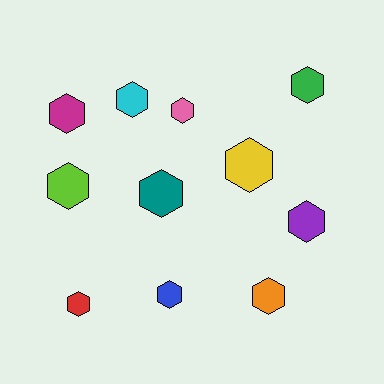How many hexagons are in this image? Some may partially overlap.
There are 11 hexagons.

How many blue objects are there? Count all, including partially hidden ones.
There is 1 blue object.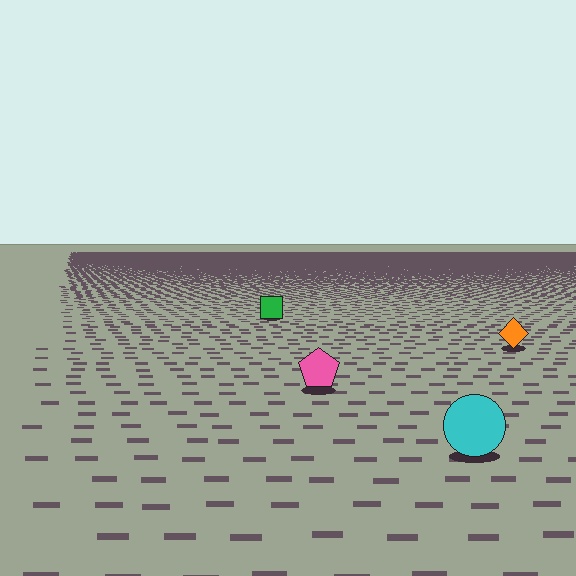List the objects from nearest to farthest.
From nearest to farthest: the cyan circle, the pink pentagon, the orange diamond, the green square.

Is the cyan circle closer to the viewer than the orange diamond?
Yes. The cyan circle is closer — you can tell from the texture gradient: the ground texture is coarser near it.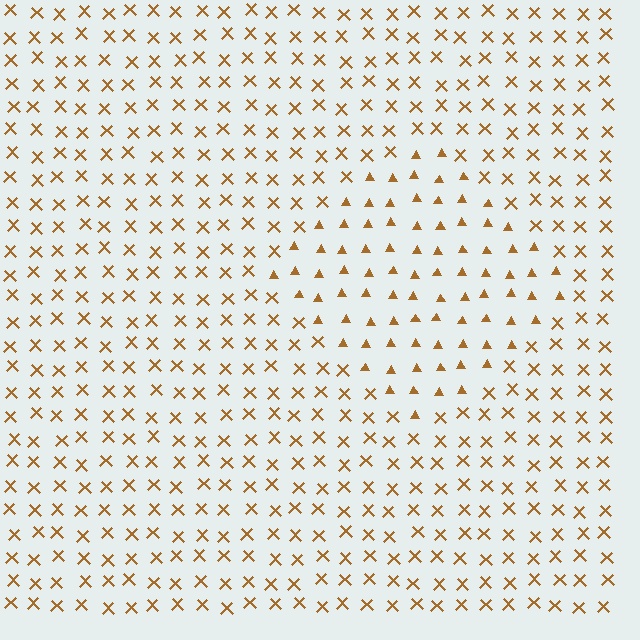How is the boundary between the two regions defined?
The boundary is defined by a change in element shape: triangles inside vs. X marks outside. All elements share the same color and spacing.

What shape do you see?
I see a diamond.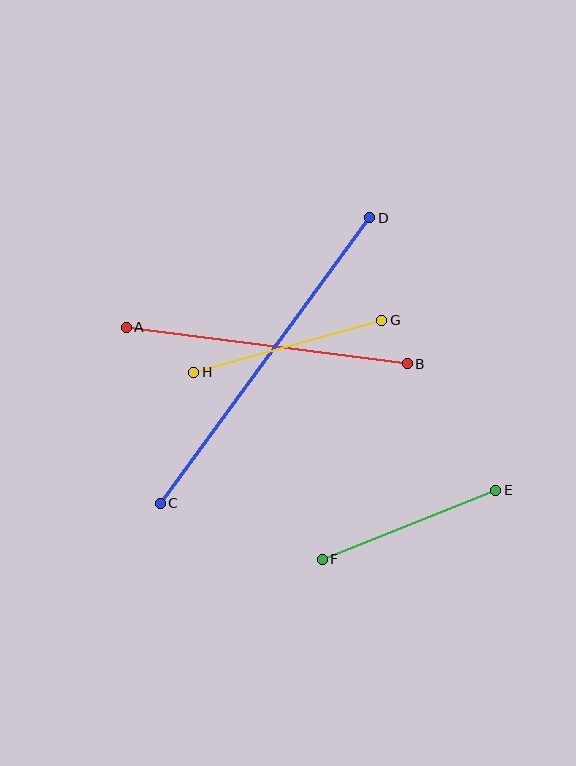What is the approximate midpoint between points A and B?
The midpoint is at approximately (267, 346) pixels.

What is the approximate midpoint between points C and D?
The midpoint is at approximately (265, 361) pixels.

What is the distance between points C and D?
The distance is approximately 354 pixels.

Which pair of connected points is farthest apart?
Points C and D are farthest apart.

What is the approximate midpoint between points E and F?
The midpoint is at approximately (409, 525) pixels.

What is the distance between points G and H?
The distance is approximately 195 pixels.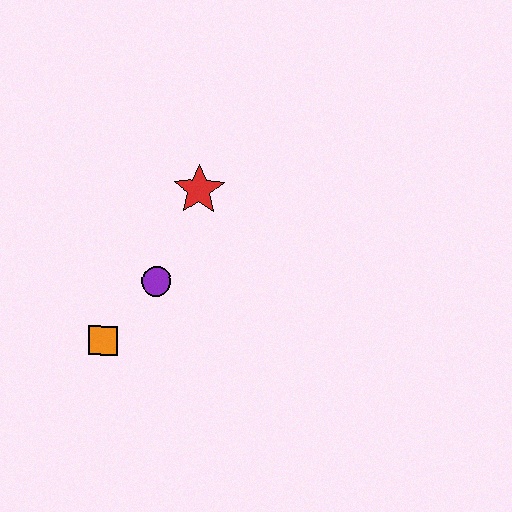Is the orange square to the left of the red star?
Yes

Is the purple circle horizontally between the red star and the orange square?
Yes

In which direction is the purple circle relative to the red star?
The purple circle is below the red star.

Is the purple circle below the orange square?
No